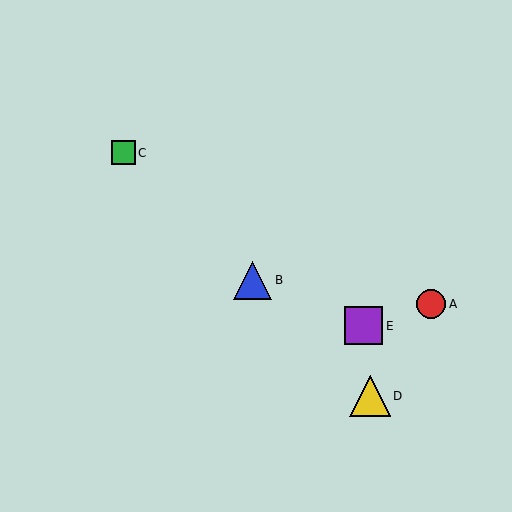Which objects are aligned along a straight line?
Objects B, C, D are aligned along a straight line.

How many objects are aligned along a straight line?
3 objects (B, C, D) are aligned along a straight line.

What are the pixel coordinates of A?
Object A is at (431, 304).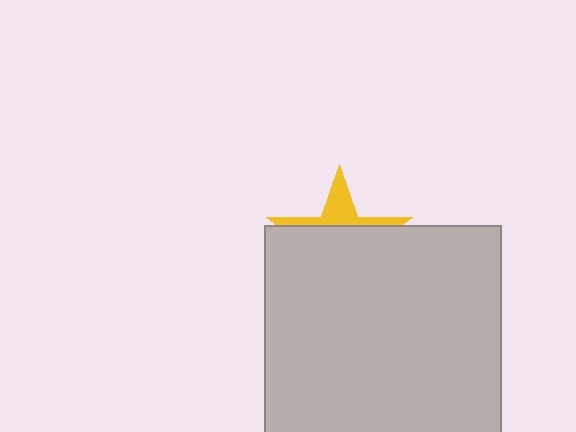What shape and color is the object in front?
The object in front is a light gray square.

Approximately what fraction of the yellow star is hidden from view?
Roughly 70% of the yellow star is hidden behind the light gray square.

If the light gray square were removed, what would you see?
You would see the complete yellow star.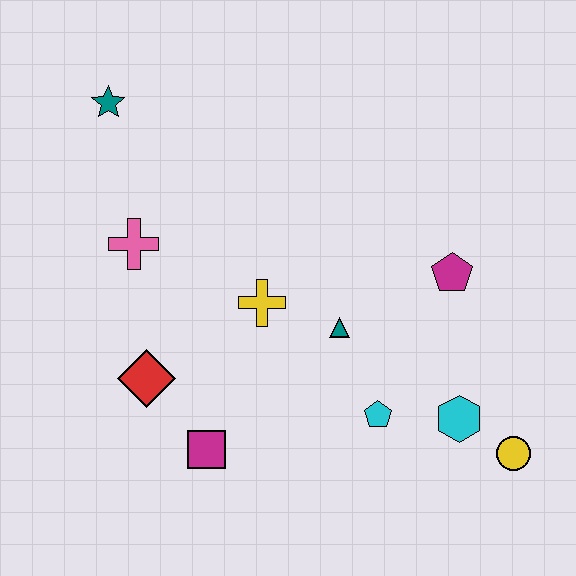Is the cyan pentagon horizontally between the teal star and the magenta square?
No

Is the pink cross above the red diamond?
Yes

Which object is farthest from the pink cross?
The yellow circle is farthest from the pink cross.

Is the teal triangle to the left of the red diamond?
No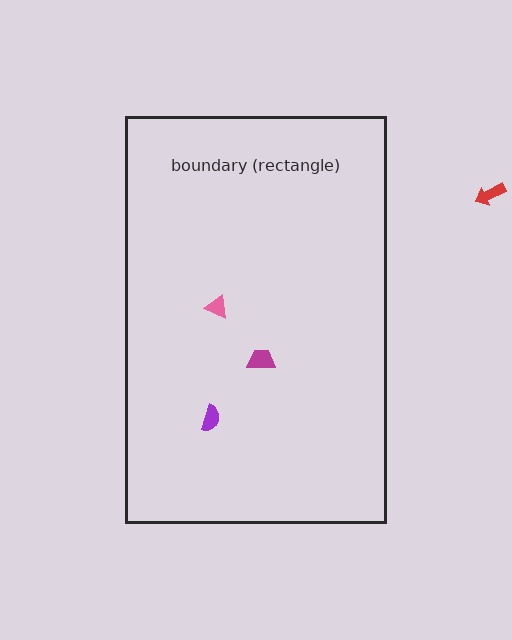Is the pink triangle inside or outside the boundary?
Inside.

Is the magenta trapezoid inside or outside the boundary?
Inside.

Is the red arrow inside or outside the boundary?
Outside.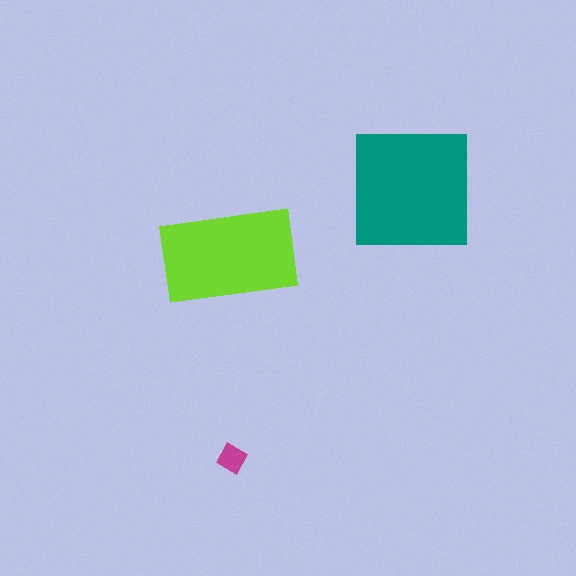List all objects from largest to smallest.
The teal square, the lime rectangle, the magenta diamond.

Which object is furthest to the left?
The lime rectangle is leftmost.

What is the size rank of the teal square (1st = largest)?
1st.